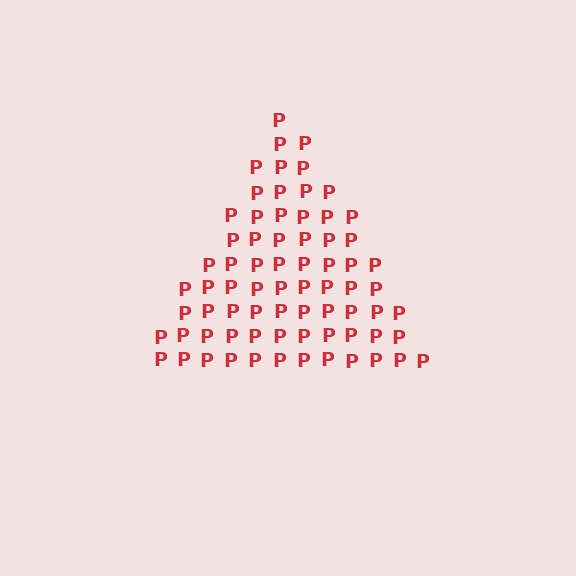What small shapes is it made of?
It is made of small letter P's.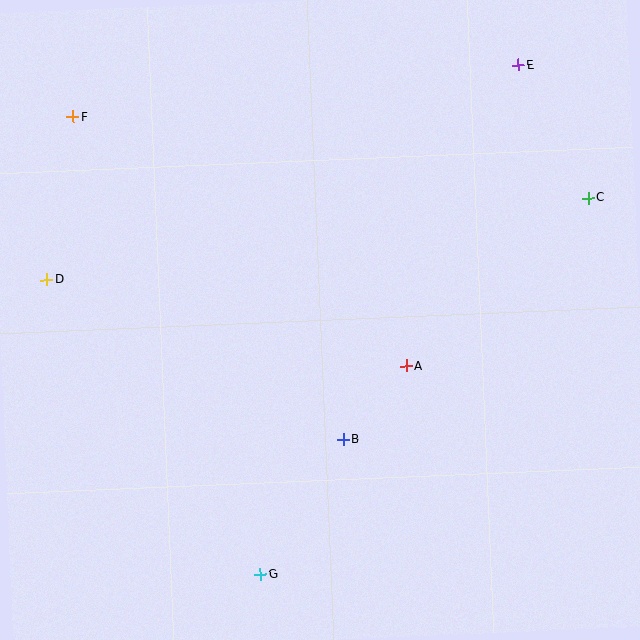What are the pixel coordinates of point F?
Point F is at (73, 117).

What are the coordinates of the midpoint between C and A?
The midpoint between C and A is at (498, 282).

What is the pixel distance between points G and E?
The distance between G and E is 571 pixels.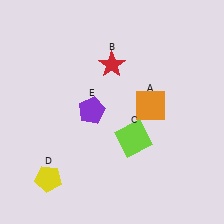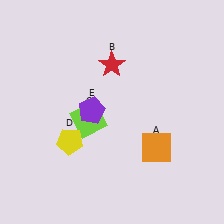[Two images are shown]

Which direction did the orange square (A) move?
The orange square (A) moved down.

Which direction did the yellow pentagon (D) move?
The yellow pentagon (D) moved up.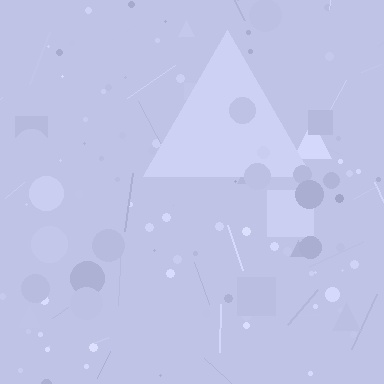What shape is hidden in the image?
A triangle is hidden in the image.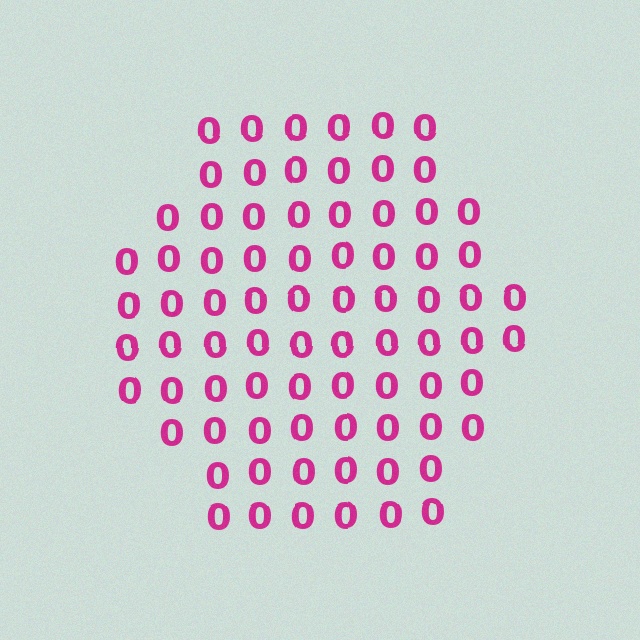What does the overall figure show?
The overall figure shows a hexagon.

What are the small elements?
The small elements are digit 0's.